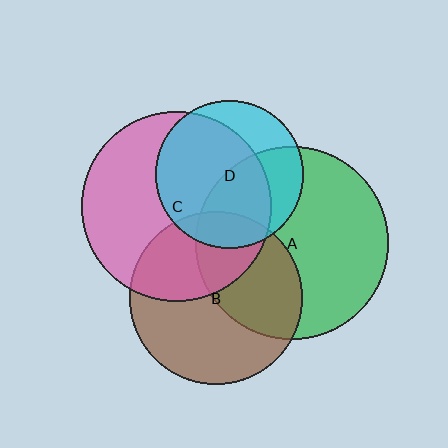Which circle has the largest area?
Circle A (green).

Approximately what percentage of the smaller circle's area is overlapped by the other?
Approximately 40%.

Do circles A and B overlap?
Yes.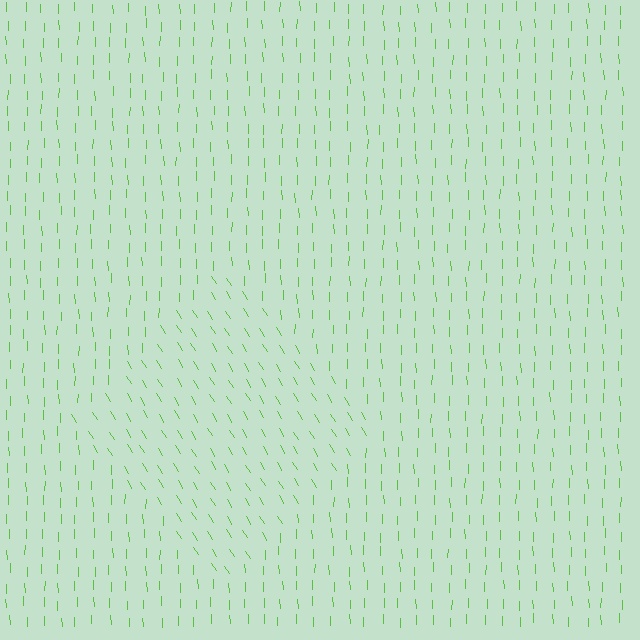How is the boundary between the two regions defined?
The boundary is defined purely by a change in line orientation (approximately 30 degrees difference). All lines are the same color and thickness.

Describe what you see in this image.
The image is filled with small lime line segments. A diamond region in the image has lines oriented differently from the surrounding lines, creating a visible texture boundary.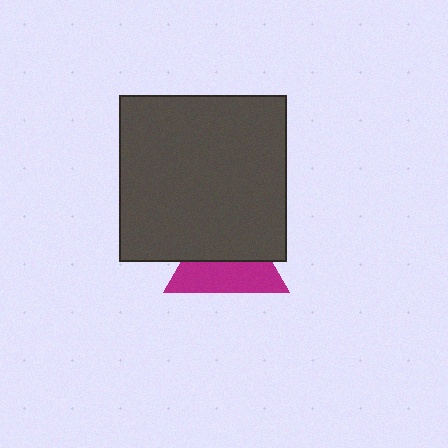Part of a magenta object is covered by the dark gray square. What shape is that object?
It is a triangle.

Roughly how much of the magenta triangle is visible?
About half of it is visible (roughly 49%).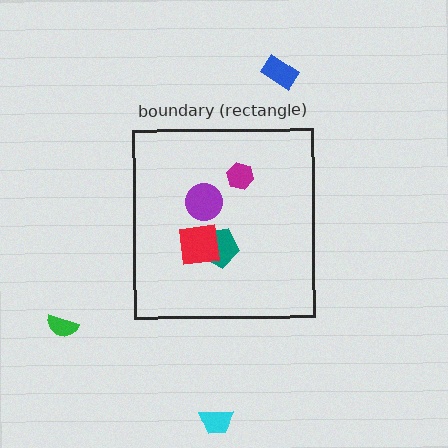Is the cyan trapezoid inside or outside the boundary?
Outside.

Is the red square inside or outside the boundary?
Inside.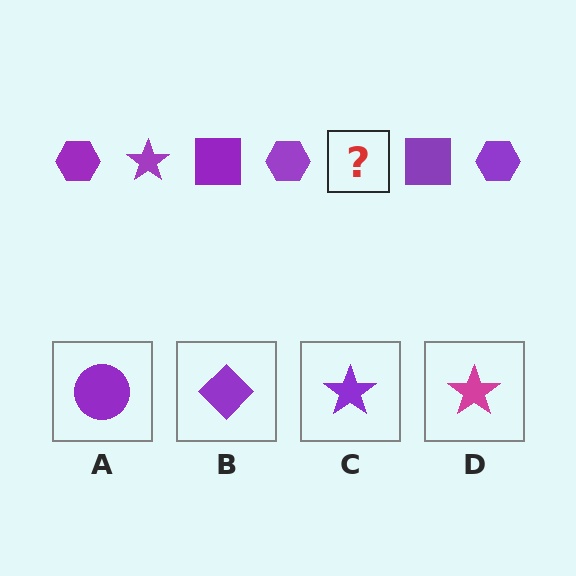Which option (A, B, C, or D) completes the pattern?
C.